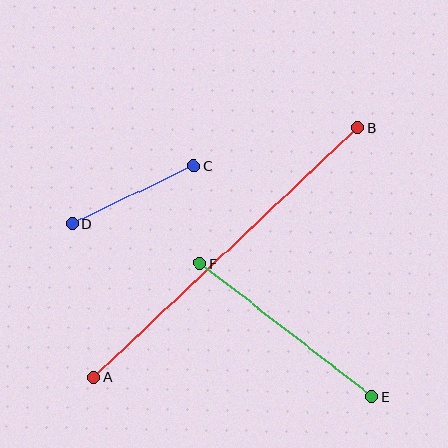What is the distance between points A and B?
The distance is approximately 363 pixels.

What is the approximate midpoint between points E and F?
The midpoint is at approximately (286, 330) pixels.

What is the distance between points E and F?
The distance is approximately 217 pixels.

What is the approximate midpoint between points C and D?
The midpoint is at approximately (133, 195) pixels.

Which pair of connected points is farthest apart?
Points A and B are farthest apart.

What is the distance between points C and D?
The distance is approximately 134 pixels.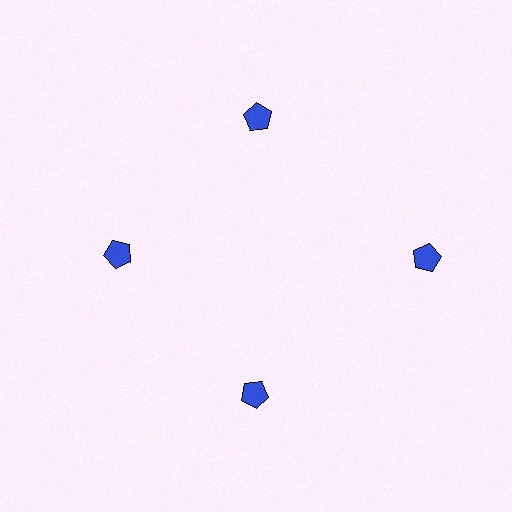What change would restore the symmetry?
The symmetry would be restored by moving it inward, back onto the ring so that all 4 pentagons sit at equal angles and equal distance from the center.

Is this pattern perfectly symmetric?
No. The 4 blue pentagons are arranged in a ring, but one element near the 3 o'clock position is pushed outward from the center, breaking the 4-fold rotational symmetry.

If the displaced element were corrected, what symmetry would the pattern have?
It would have 4-fold rotational symmetry — the pattern would map onto itself every 90 degrees.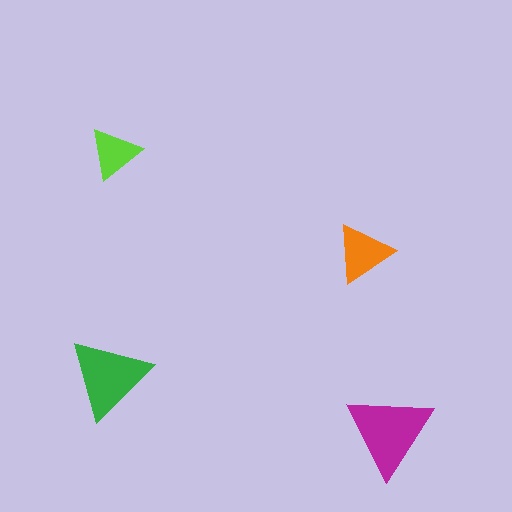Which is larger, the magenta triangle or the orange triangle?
The magenta one.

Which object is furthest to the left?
The green triangle is leftmost.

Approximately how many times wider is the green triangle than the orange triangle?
About 1.5 times wider.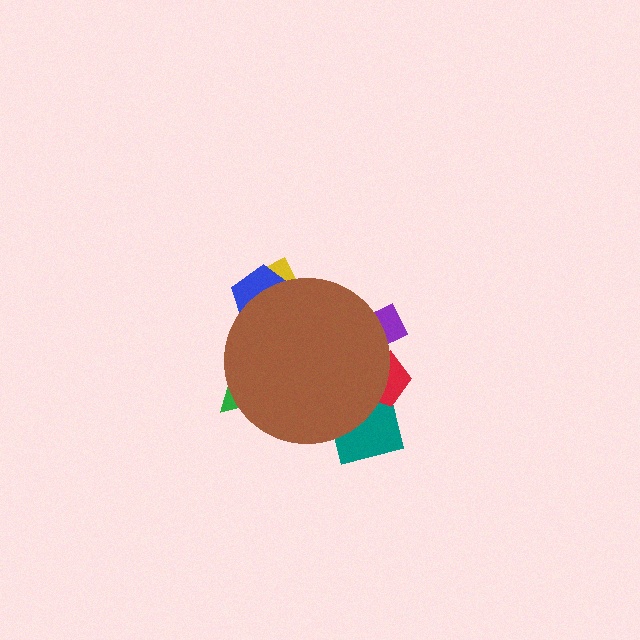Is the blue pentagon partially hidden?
Yes, the blue pentagon is partially hidden behind the brown circle.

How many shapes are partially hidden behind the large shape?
6 shapes are partially hidden.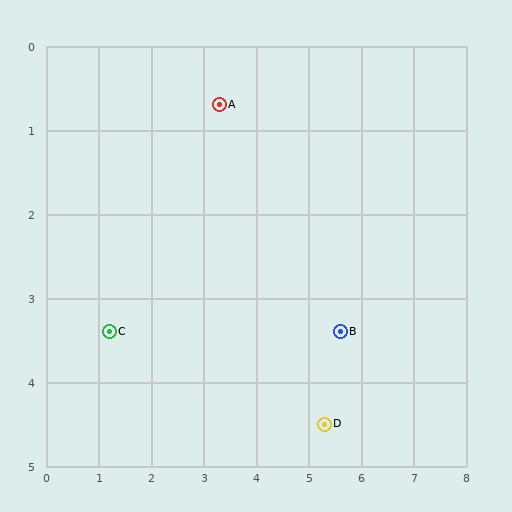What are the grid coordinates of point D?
Point D is at approximately (5.3, 4.5).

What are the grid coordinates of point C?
Point C is at approximately (1.2, 3.4).